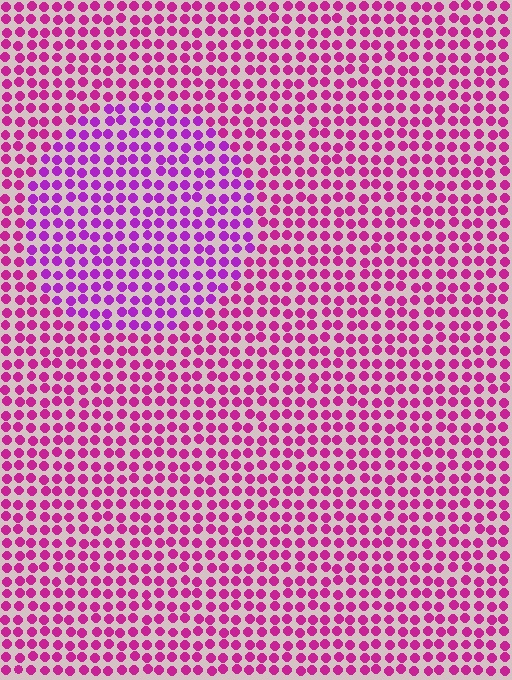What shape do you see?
I see a circle.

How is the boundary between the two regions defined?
The boundary is defined purely by a slight shift in hue (about 28 degrees). Spacing, size, and orientation are identical on both sides.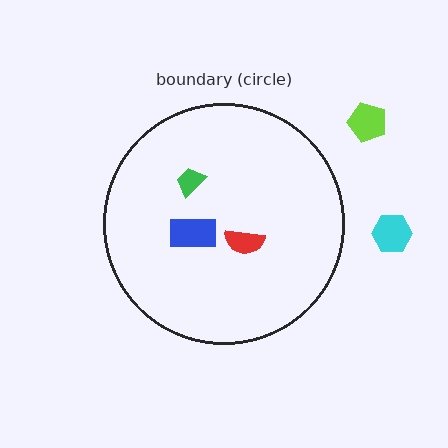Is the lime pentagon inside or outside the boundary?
Outside.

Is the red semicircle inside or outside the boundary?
Inside.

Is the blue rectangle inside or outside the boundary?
Inside.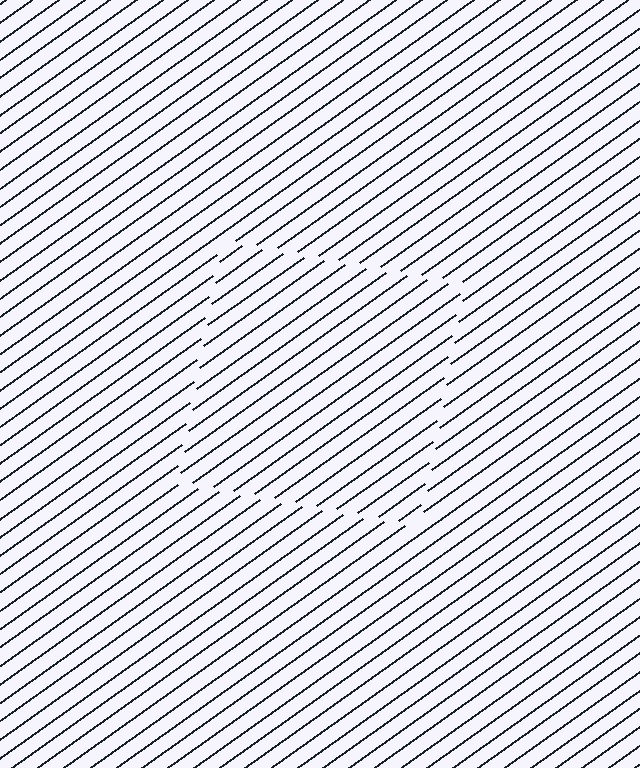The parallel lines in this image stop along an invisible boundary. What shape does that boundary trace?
An illusory square. The interior of the shape contains the same grating, shifted by half a period — the contour is defined by the phase discontinuity where line-ends from the inner and outer gratings abut.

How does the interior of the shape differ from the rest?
The interior of the shape contains the same grating, shifted by half a period — the contour is defined by the phase discontinuity where line-ends from the inner and outer gratings abut.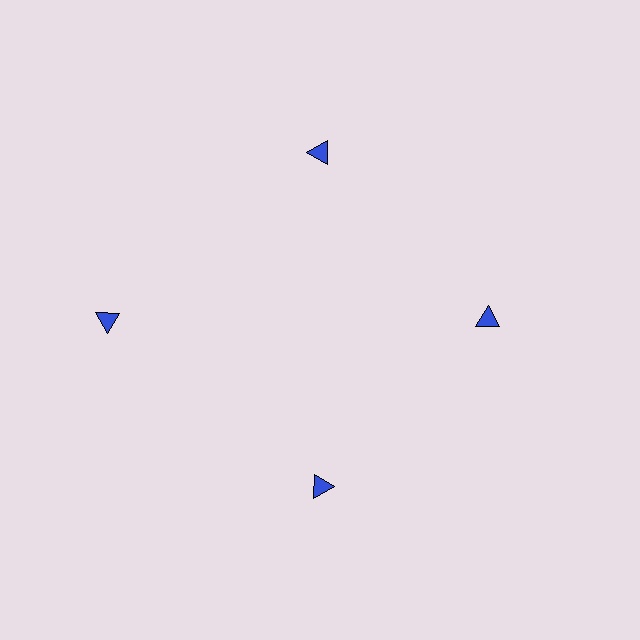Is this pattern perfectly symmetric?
No. The 4 blue triangles are arranged in a ring, but one element near the 9 o'clock position is pushed outward from the center, breaking the 4-fold rotational symmetry.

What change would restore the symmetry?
The symmetry would be restored by moving it inward, back onto the ring so that all 4 triangles sit at equal angles and equal distance from the center.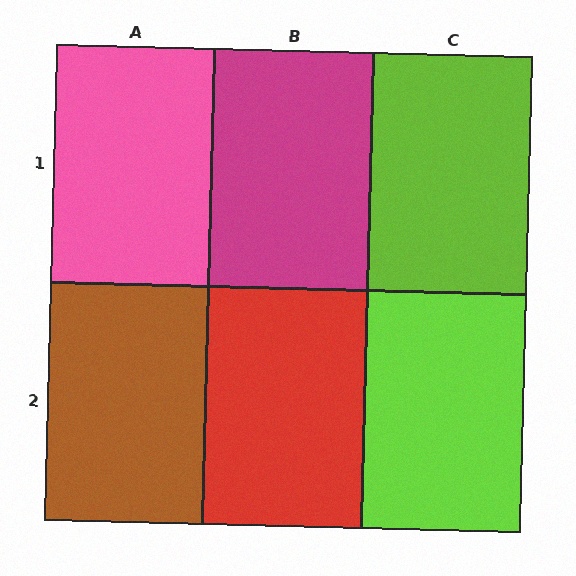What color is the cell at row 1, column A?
Pink.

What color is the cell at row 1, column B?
Magenta.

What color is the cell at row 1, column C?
Lime.